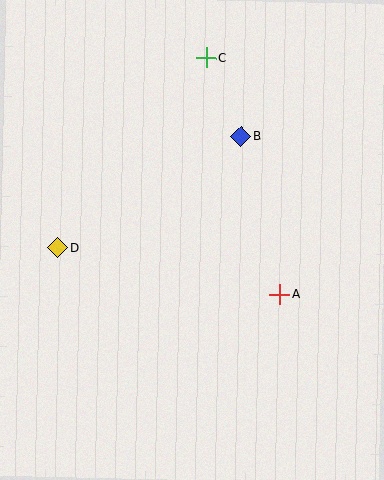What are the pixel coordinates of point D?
Point D is at (58, 248).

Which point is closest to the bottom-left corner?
Point D is closest to the bottom-left corner.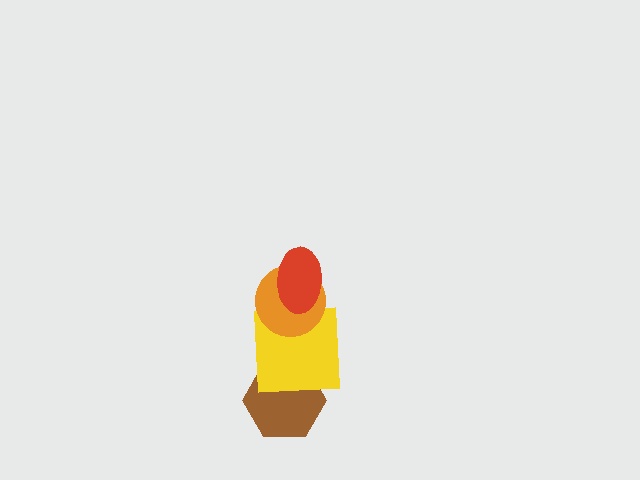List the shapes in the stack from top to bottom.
From top to bottom: the red ellipse, the orange circle, the yellow square, the brown hexagon.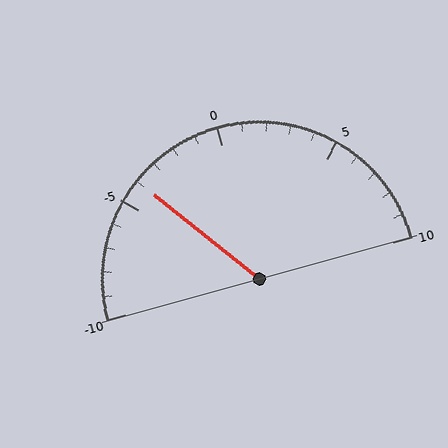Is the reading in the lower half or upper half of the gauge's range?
The reading is in the lower half of the range (-10 to 10).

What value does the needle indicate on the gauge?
The needle indicates approximately -4.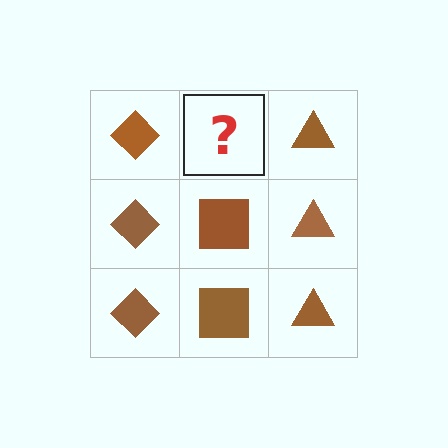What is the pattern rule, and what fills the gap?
The rule is that each column has a consistent shape. The gap should be filled with a brown square.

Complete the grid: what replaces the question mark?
The question mark should be replaced with a brown square.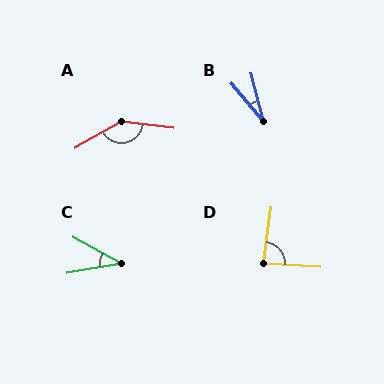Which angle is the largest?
A, at approximately 143 degrees.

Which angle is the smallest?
B, at approximately 26 degrees.